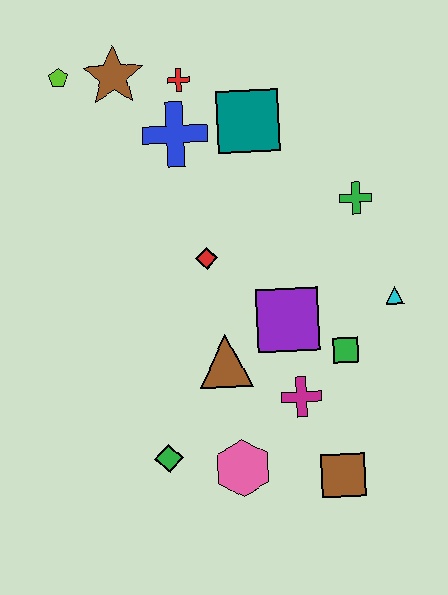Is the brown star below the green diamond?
No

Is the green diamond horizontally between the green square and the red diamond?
No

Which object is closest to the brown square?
The magenta cross is closest to the brown square.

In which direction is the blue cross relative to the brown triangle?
The blue cross is above the brown triangle.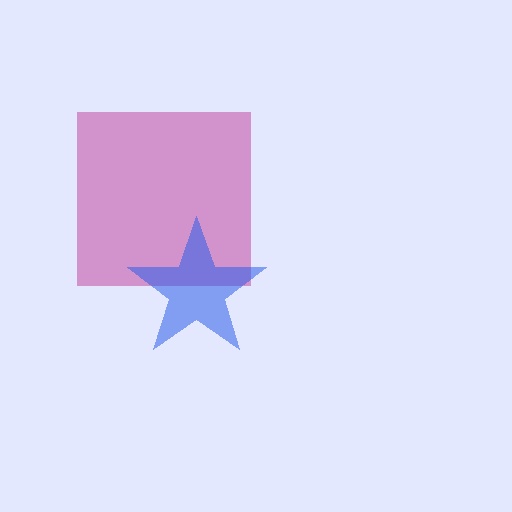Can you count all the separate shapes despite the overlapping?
Yes, there are 2 separate shapes.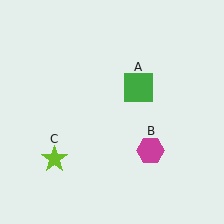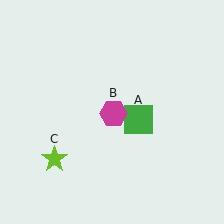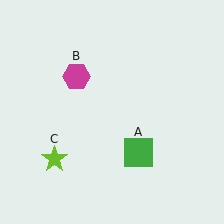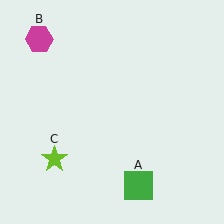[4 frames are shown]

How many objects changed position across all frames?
2 objects changed position: green square (object A), magenta hexagon (object B).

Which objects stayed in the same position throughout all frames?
Lime star (object C) remained stationary.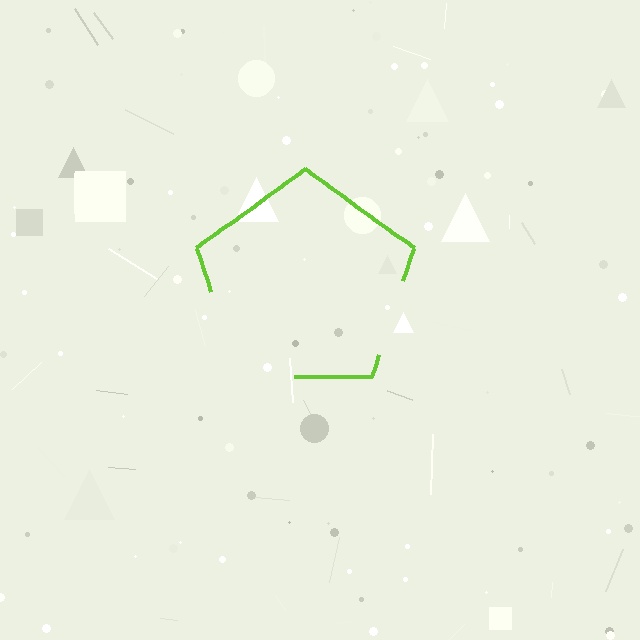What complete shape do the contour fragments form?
The contour fragments form a pentagon.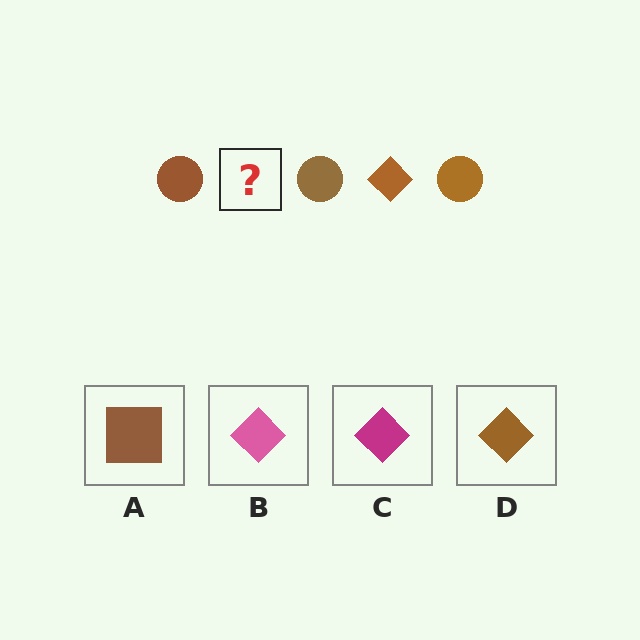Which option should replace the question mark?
Option D.